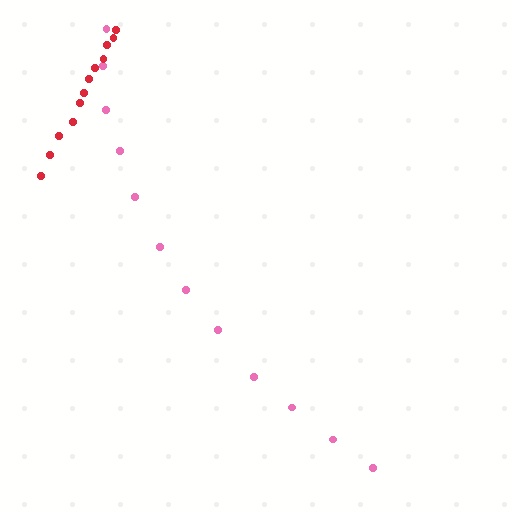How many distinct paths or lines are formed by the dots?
There are 2 distinct paths.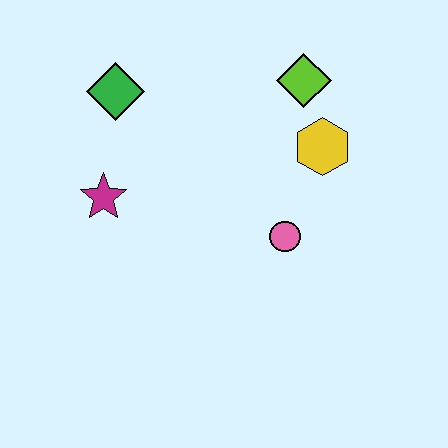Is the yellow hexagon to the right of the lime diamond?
Yes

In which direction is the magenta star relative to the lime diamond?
The magenta star is to the left of the lime diamond.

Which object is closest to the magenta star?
The green diamond is closest to the magenta star.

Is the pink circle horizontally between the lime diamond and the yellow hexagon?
No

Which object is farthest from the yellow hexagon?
The magenta star is farthest from the yellow hexagon.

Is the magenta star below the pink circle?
No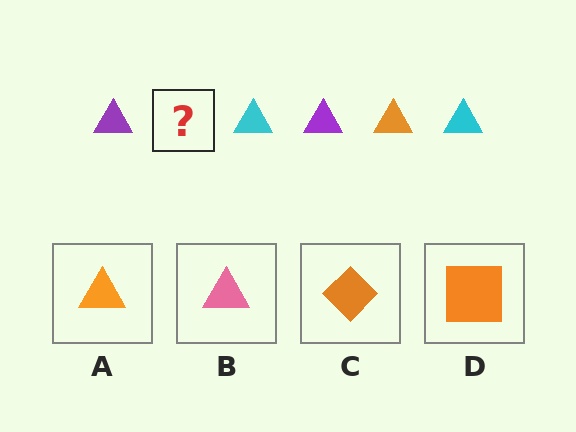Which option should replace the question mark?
Option A.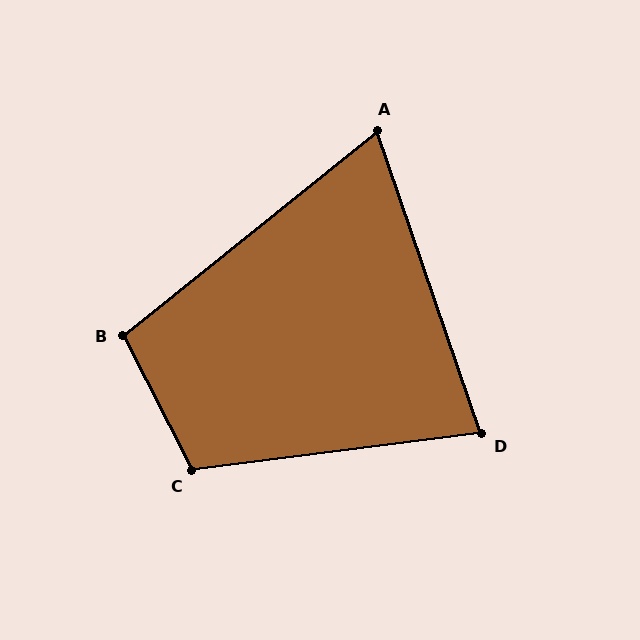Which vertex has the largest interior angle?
C, at approximately 110 degrees.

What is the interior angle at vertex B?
Approximately 102 degrees (obtuse).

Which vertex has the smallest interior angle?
A, at approximately 70 degrees.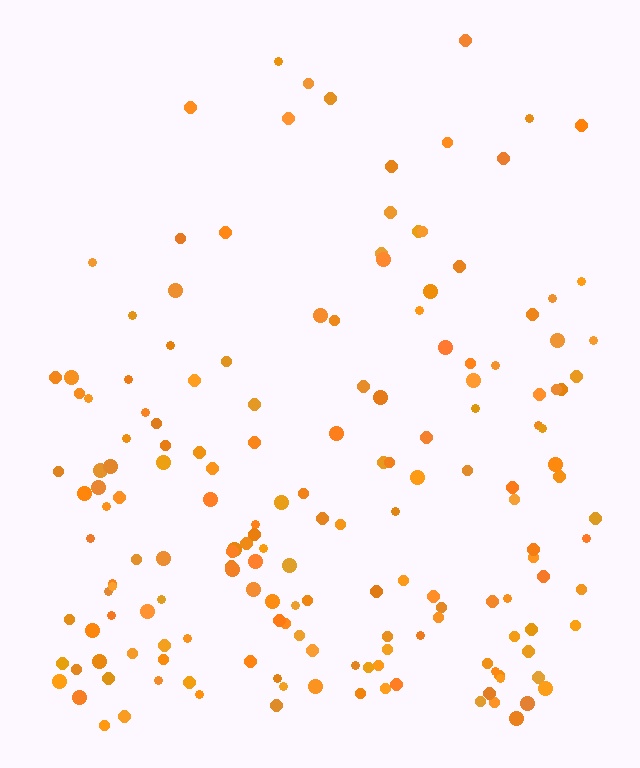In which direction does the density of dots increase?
From top to bottom, with the bottom side densest.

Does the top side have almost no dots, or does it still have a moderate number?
Still a moderate number, just noticeably fewer than the bottom.